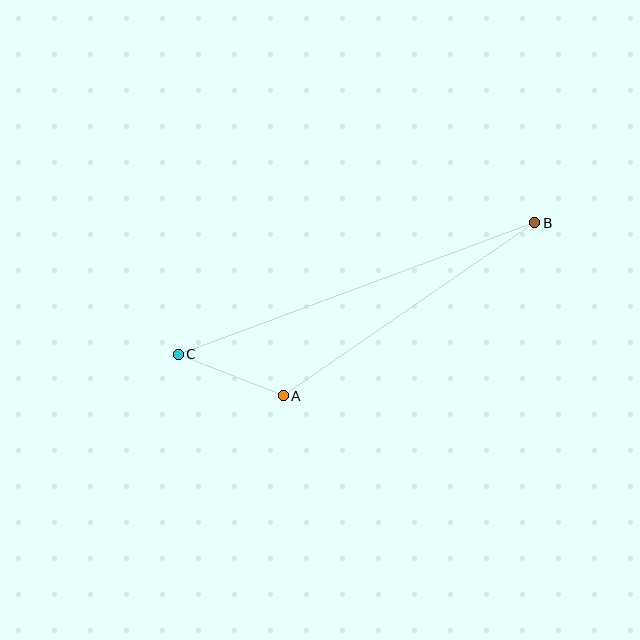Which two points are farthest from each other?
Points B and C are farthest from each other.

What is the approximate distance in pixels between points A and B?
The distance between A and B is approximately 305 pixels.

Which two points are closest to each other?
Points A and C are closest to each other.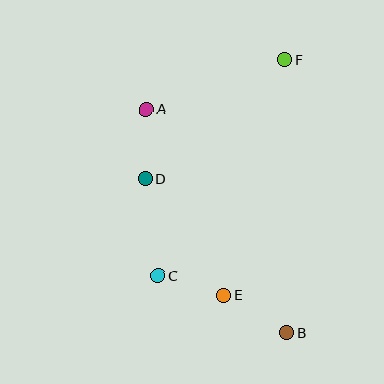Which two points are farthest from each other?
Points B and F are farthest from each other.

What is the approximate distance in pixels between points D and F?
The distance between D and F is approximately 183 pixels.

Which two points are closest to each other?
Points C and E are closest to each other.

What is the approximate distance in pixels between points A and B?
The distance between A and B is approximately 264 pixels.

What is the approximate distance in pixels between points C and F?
The distance between C and F is approximately 250 pixels.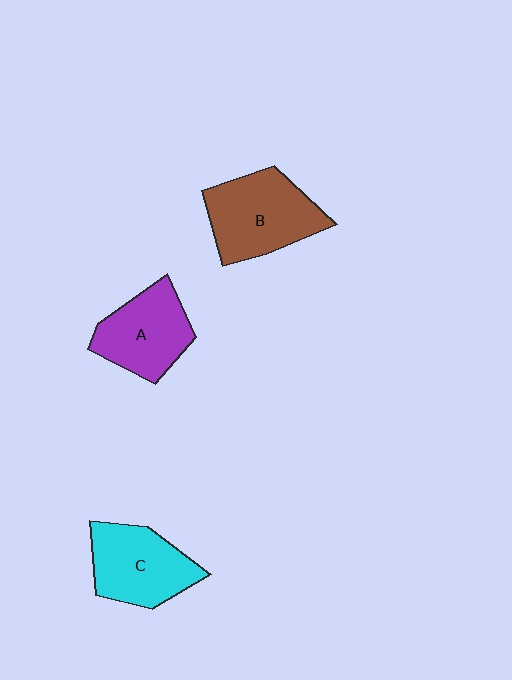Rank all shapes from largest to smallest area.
From largest to smallest: B (brown), C (cyan), A (purple).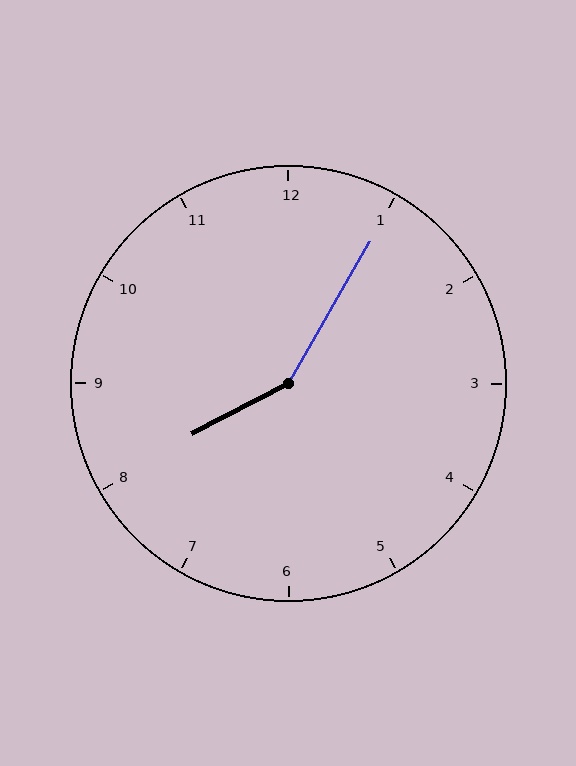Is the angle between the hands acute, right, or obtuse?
It is obtuse.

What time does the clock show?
8:05.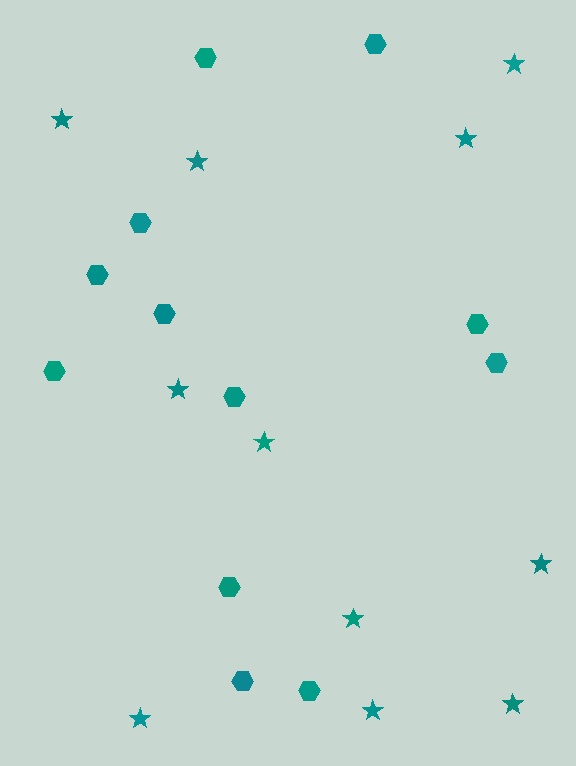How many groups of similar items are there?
There are 2 groups: one group of stars (11) and one group of hexagons (12).